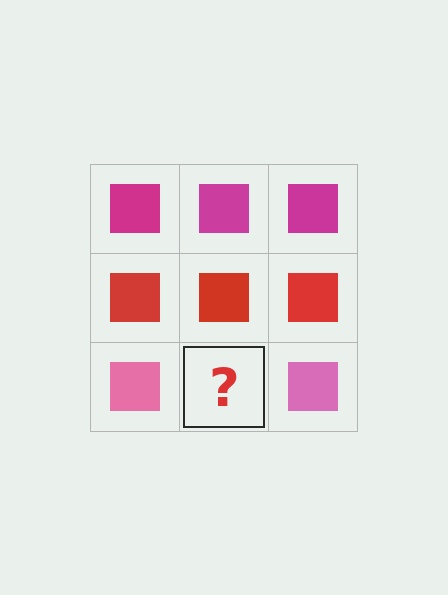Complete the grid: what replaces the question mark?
The question mark should be replaced with a pink square.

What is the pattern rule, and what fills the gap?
The rule is that each row has a consistent color. The gap should be filled with a pink square.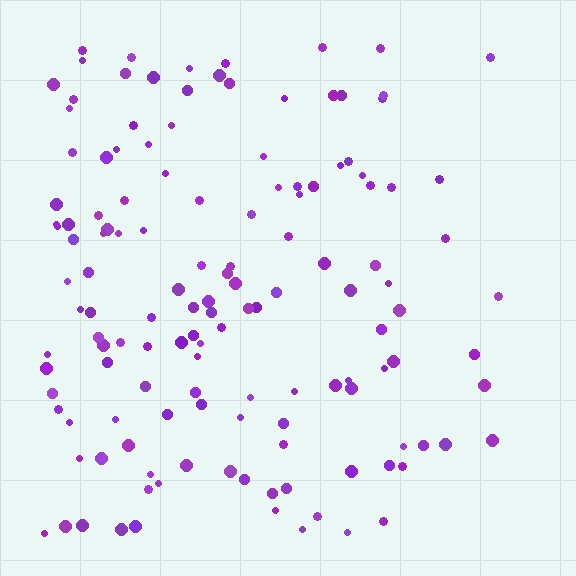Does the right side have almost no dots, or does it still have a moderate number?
Still a moderate number, just noticeably fewer than the left.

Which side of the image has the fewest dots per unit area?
The right.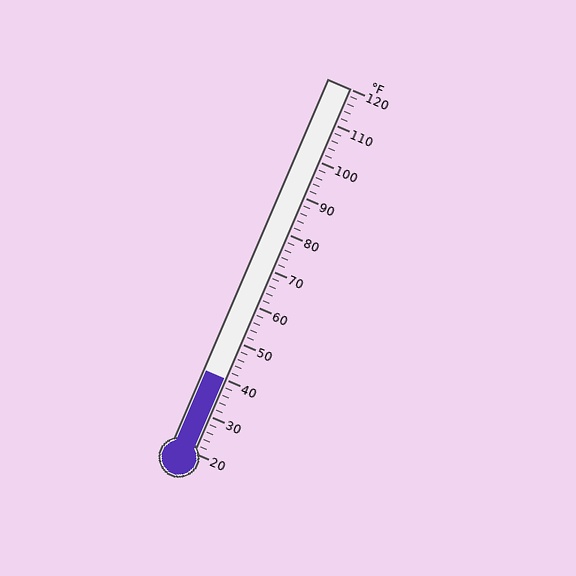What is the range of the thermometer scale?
The thermometer scale ranges from 20°F to 120°F.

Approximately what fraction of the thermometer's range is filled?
The thermometer is filled to approximately 20% of its range.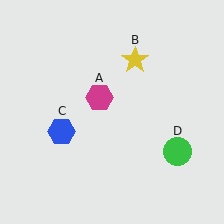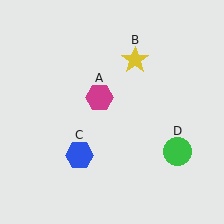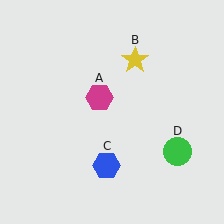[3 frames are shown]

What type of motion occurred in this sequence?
The blue hexagon (object C) rotated counterclockwise around the center of the scene.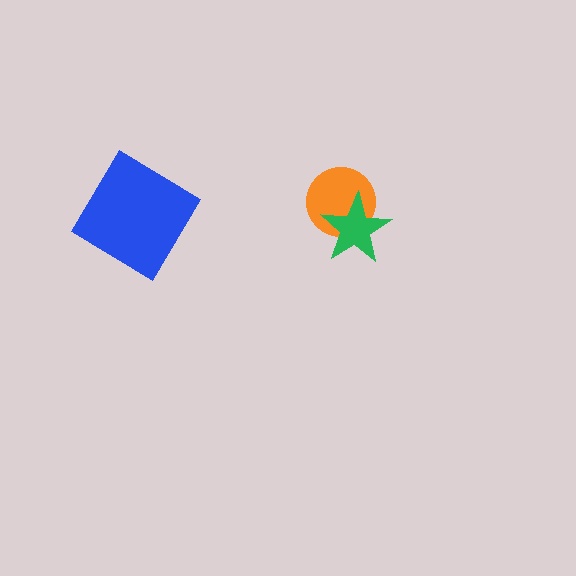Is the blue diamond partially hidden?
No, no other shape covers it.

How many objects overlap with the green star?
1 object overlaps with the green star.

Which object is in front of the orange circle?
The green star is in front of the orange circle.